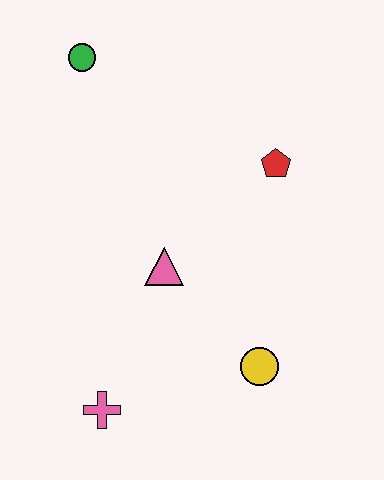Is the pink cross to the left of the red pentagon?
Yes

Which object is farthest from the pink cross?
The green circle is farthest from the pink cross.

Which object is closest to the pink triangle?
The yellow circle is closest to the pink triangle.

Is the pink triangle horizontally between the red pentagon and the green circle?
Yes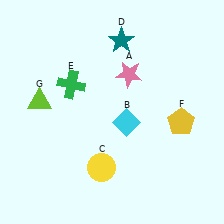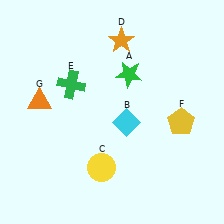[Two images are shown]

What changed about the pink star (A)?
In Image 1, A is pink. In Image 2, it changed to green.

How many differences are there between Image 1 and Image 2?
There are 3 differences between the two images.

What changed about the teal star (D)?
In Image 1, D is teal. In Image 2, it changed to orange.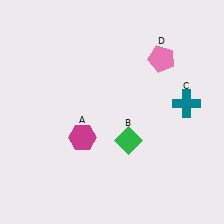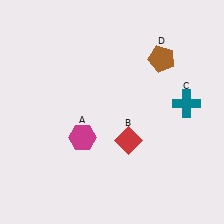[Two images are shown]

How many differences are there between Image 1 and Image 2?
There are 2 differences between the two images.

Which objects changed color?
B changed from green to red. D changed from pink to brown.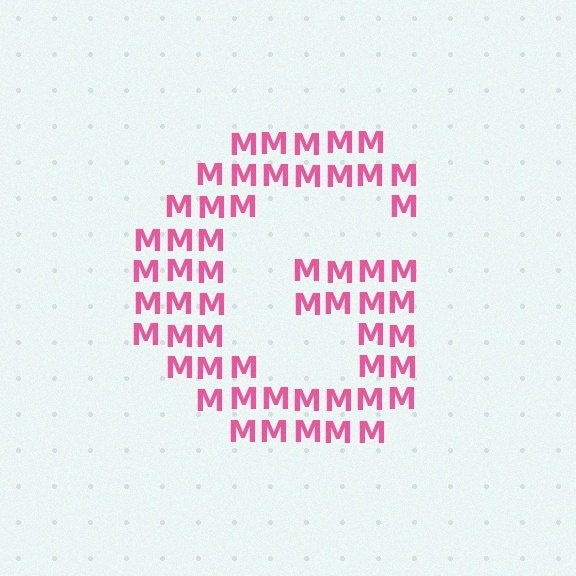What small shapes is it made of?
It is made of small letter M's.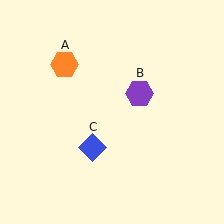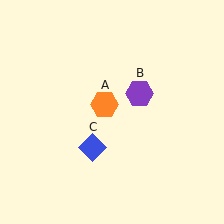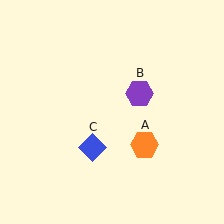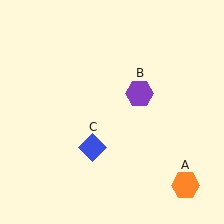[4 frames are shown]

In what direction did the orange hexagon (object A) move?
The orange hexagon (object A) moved down and to the right.